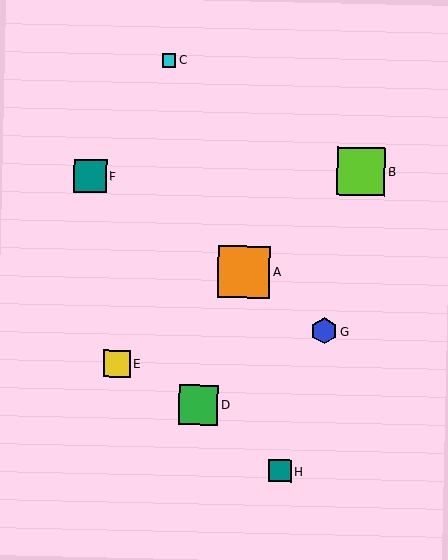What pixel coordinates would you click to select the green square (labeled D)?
Click at (198, 405) to select the green square D.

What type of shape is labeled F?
Shape F is a teal square.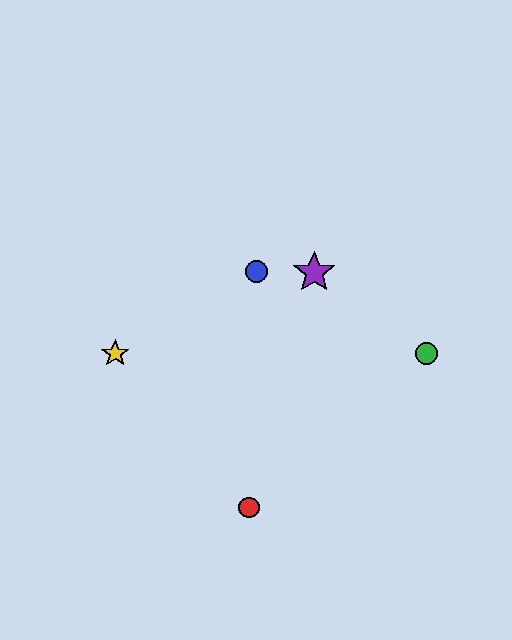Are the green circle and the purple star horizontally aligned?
No, the green circle is at y≈353 and the purple star is at y≈273.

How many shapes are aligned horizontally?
2 shapes (the green circle, the yellow star) are aligned horizontally.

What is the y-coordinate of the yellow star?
The yellow star is at y≈353.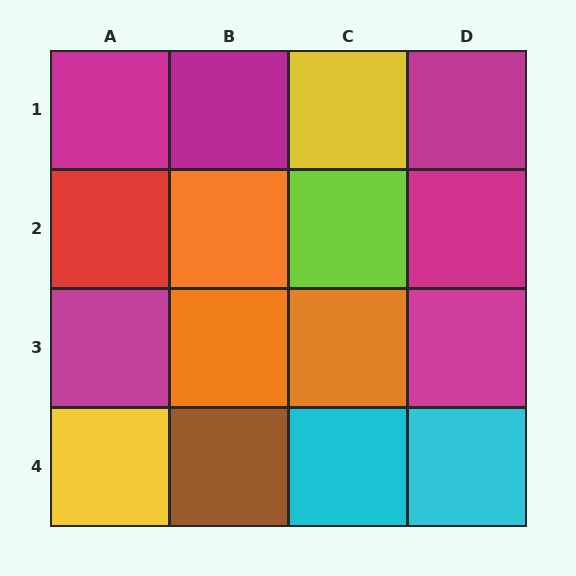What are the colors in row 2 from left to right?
Red, orange, lime, magenta.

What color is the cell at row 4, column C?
Cyan.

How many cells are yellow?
2 cells are yellow.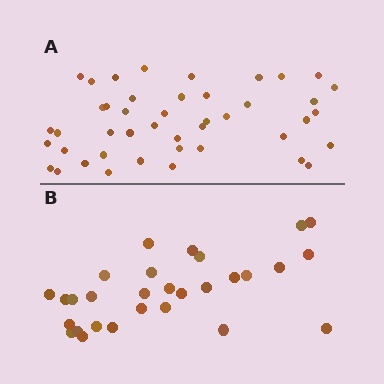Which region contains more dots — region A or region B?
Region A (the top region) has more dots.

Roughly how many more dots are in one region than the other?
Region A has approximately 15 more dots than region B.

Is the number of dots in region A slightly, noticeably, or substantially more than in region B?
Region A has substantially more. The ratio is roughly 1.5 to 1.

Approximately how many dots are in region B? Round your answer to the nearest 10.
About 30 dots. (The exact count is 29, which rounds to 30.)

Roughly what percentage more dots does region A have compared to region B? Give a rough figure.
About 50% more.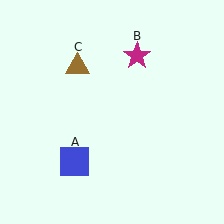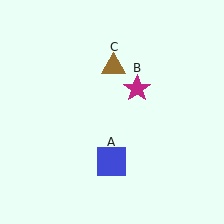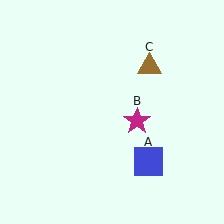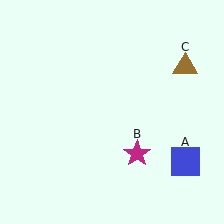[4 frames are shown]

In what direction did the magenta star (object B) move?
The magenta star (object B) moved down.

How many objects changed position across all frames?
3 objects changed position: blue square (object A), magenta star (object B), brown triangle (object C).